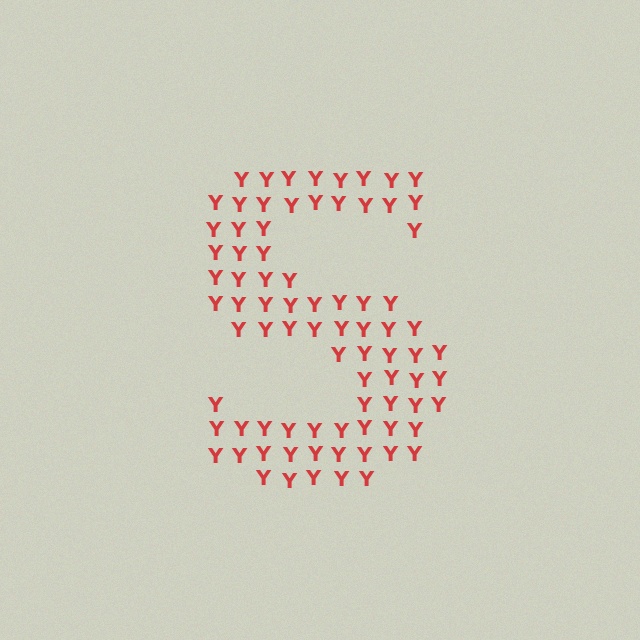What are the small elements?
The small elements are letter Y's.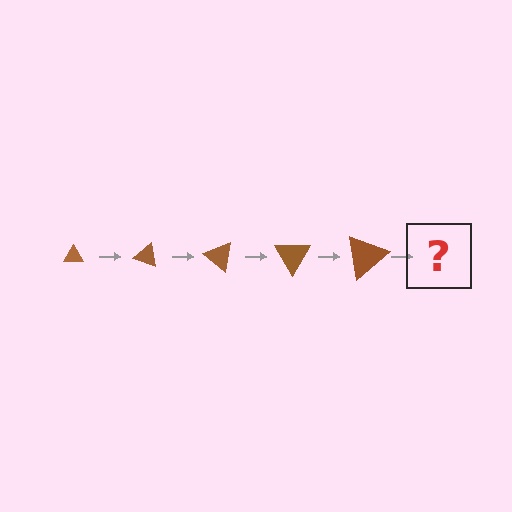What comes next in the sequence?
The next element should be a triangle, larger than the previous one and rotated 100 degrees from the start.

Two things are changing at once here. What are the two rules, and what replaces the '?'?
The two rules are that the triangle grows larger each step and it rotates 20 degrees each step. The '?' should be a triangle, larger than the previous one and rotated 100 degrees from the start.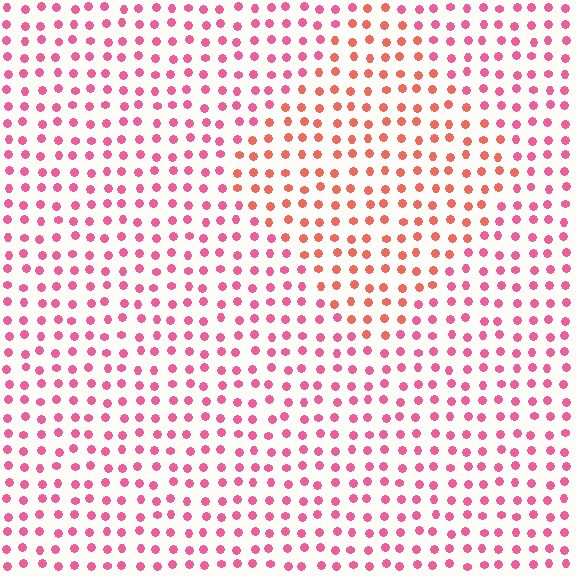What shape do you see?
I see a diamond.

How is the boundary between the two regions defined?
The boundary is defined purely by a slight shift in hue (about 30 degrees). Spacing, size, and orientation are identical on both sides.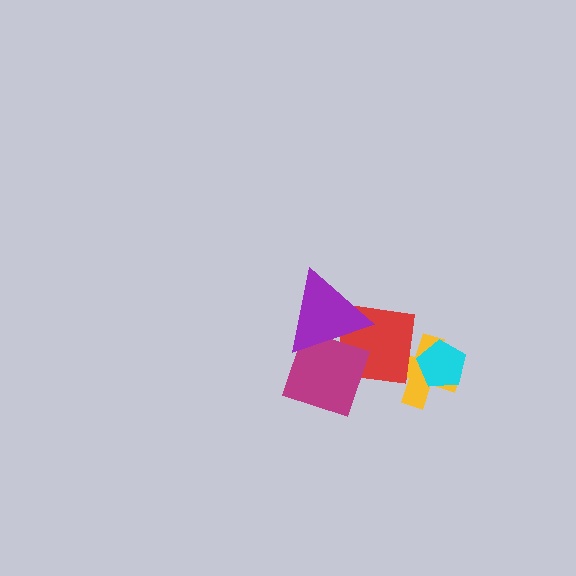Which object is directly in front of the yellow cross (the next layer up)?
The red square is directly in front of the yellow cross.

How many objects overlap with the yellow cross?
2 objects overlap with the yellow cross.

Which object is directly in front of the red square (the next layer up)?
The magenta diamond is directly in front of the red square.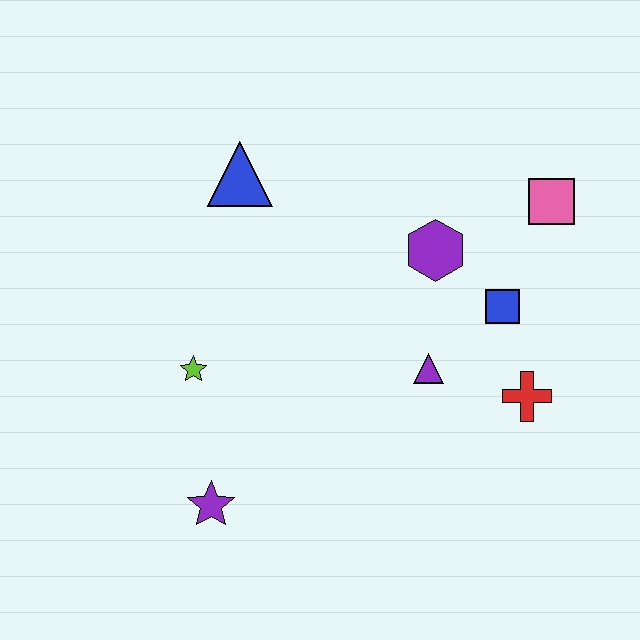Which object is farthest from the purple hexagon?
The purple star is farthest from the purple hexagon.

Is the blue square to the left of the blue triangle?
No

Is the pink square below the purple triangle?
No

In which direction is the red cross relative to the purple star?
The red cross is to the right of the purple star.